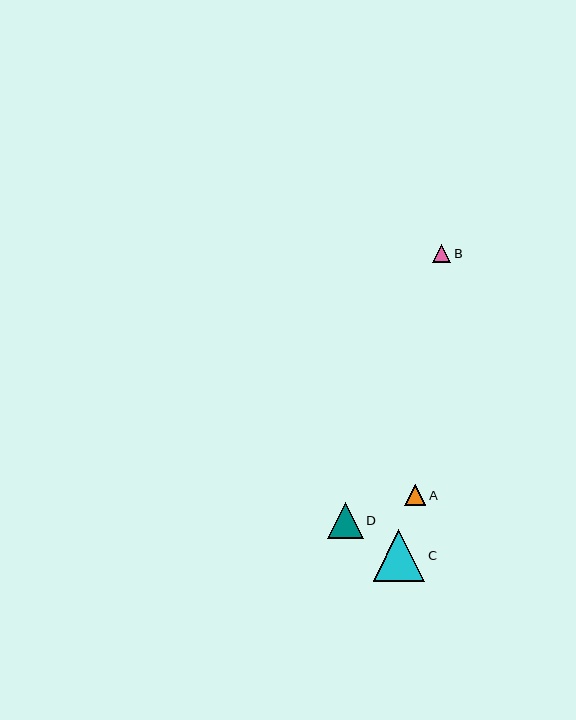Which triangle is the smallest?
Triangle B is the smallest with a size of approximately 18 pixels.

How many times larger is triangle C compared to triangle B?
Triangle C is approximately 2.9 times the size of triangle B.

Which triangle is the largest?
Triangle C is the largest with a size of approximately 52 pixels.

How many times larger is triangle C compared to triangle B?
Triangle C is approximately 2.9 times the size of triangle B.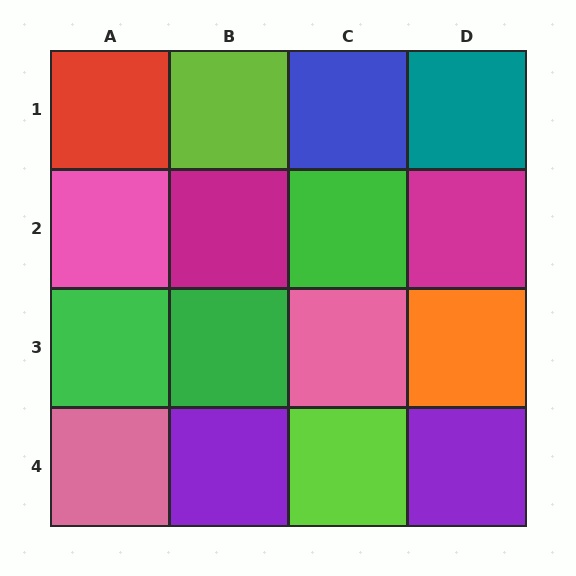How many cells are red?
1 cell is red.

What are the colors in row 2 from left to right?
Pink, magenta, green, magenta.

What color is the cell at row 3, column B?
Green.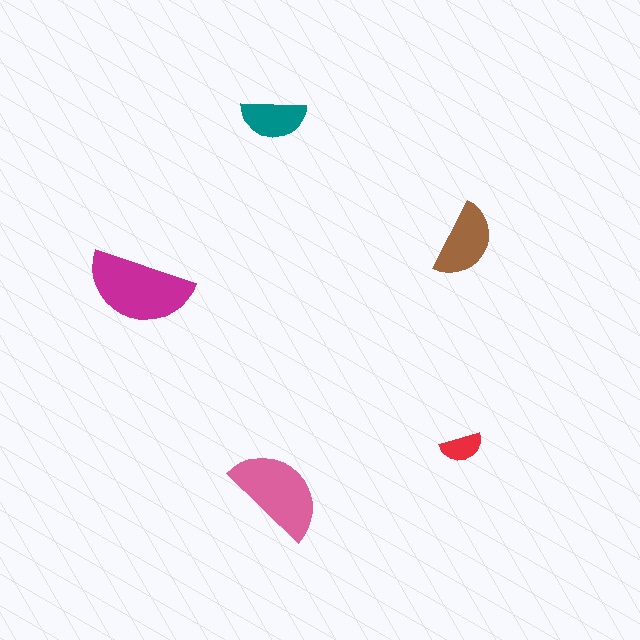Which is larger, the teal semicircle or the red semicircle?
The teal one.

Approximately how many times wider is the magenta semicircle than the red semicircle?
About 2.5 times wider.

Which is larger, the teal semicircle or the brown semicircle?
The brown one.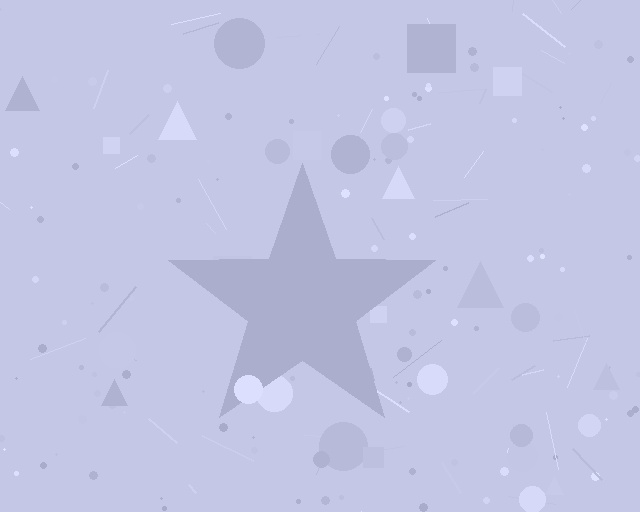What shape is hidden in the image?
A star is hidden in the image.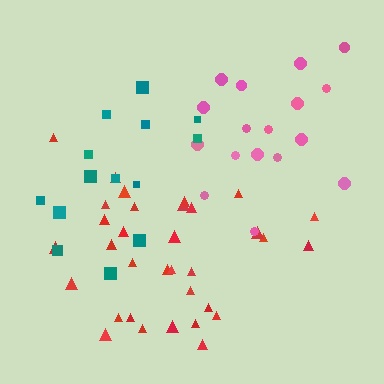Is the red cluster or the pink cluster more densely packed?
Red.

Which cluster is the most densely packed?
Red.